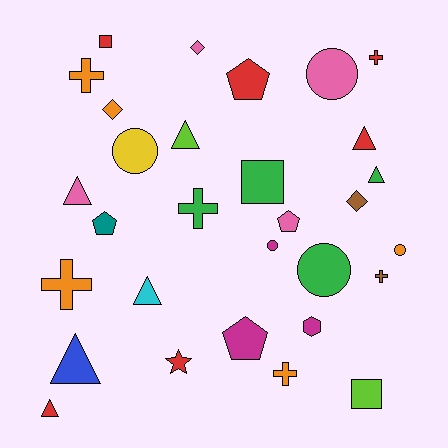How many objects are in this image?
There are 30 objects.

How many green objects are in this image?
There are 4 green objects.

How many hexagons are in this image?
There is 1 hexagon.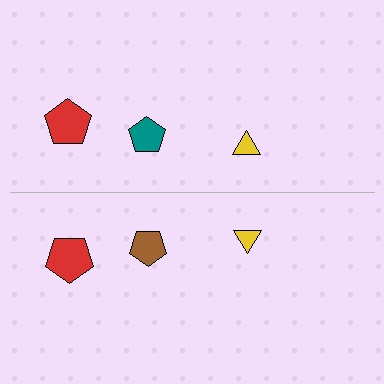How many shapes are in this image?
There are 6 shapes in this image.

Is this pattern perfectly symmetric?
No, the pattern is not perfectly symmetric. The brown pentagon on the bottom side breaks the symmetry — its mirror counterpart is teal.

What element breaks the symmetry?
The brown pentagon on the bottom side breaks the symmetry — its mirror counterpart is teal.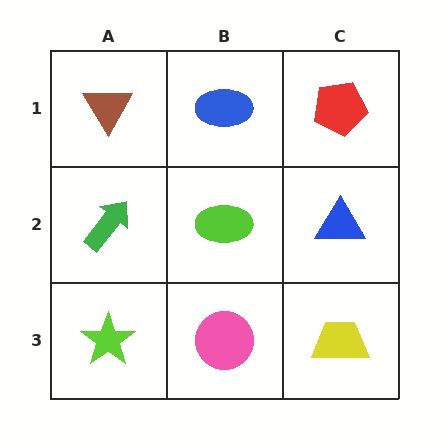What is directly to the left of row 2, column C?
A lime ellipse.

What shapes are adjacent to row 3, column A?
A green arrow (row 2, column A), a pink circle (row 3, column B).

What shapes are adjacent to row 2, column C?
A red pentagon (row 1, column C), a yellow trapezoid (row 3, column C), a lime ellipse (row 2, column B).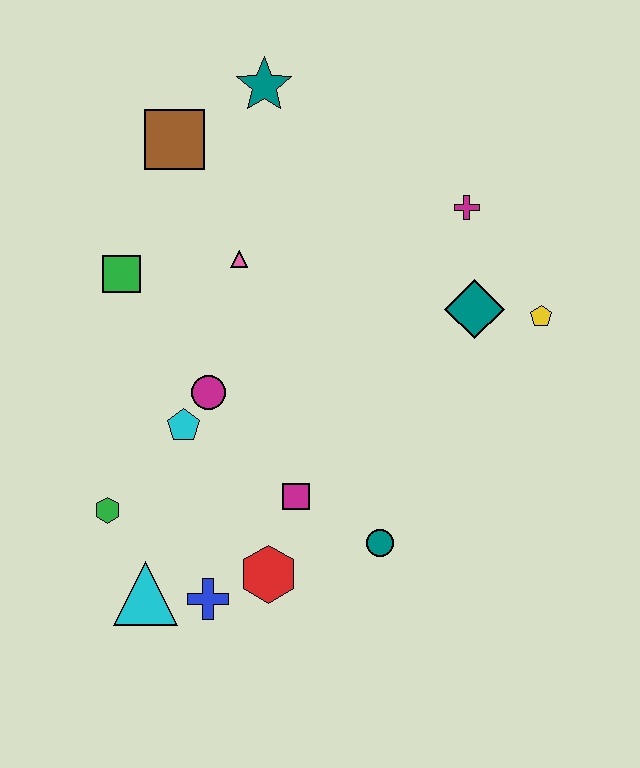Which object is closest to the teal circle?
The magenta square is closest to the teal circle.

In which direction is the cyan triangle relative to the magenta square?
The cyan triangle is to the left of the magenta square.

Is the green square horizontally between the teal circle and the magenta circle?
No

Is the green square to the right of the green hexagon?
Yes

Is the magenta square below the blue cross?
No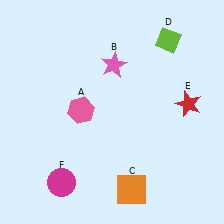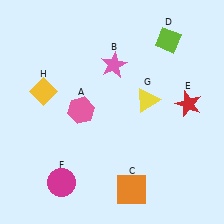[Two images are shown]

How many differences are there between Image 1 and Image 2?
There are 2 differences between the two images.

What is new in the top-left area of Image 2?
A yellow diamond (H) was added in the top-left area of Image 2.